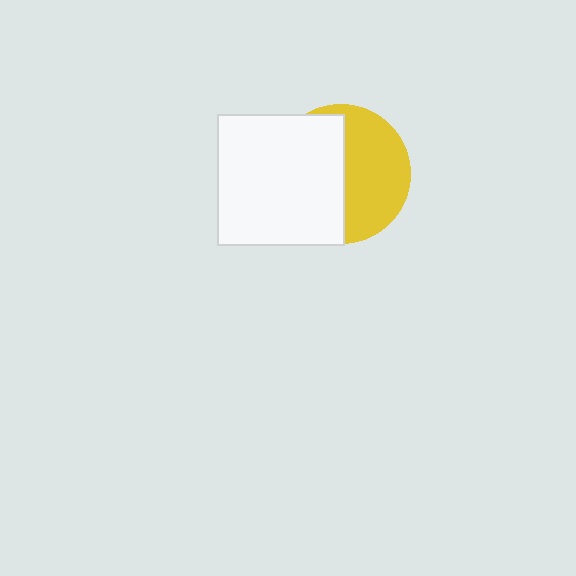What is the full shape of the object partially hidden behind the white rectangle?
The partially hidden object is a yellow circle.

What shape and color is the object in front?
The object in front is a white rectangle.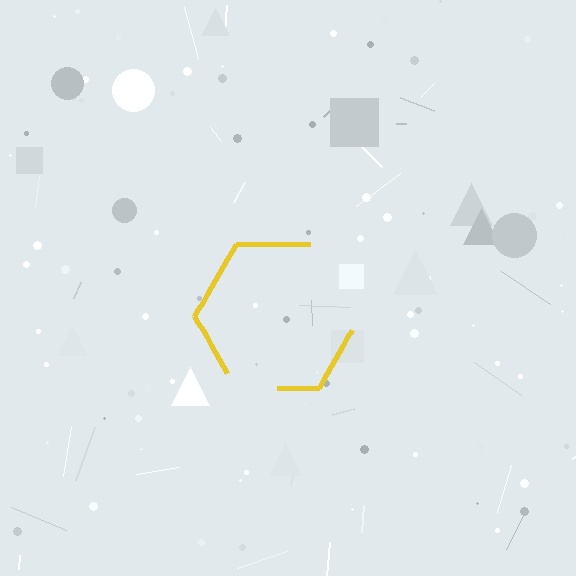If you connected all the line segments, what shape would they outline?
They would outline a hexagon.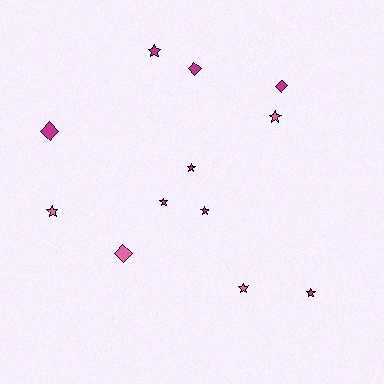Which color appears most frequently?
Magenta, with 8 objects.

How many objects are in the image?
There are 12 objects.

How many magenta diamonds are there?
There are 3 magenta diamonds.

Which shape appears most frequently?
Star, with 8 objects.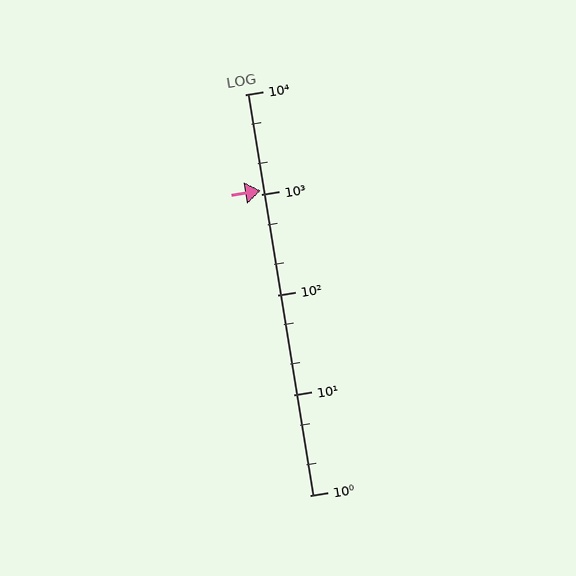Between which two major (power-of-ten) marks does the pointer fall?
The pointer is between 1000 and 10000.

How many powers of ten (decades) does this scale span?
The scale spans 4 decades, from 1 to 10000.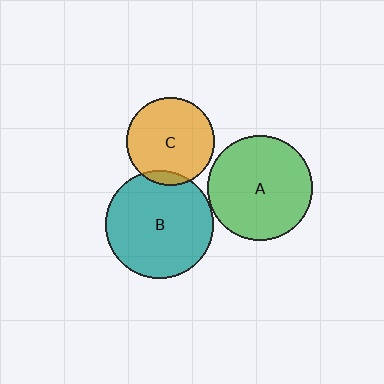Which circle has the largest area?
Circle B (teal).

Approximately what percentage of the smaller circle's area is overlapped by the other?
Approximately 10%.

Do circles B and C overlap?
Yes.